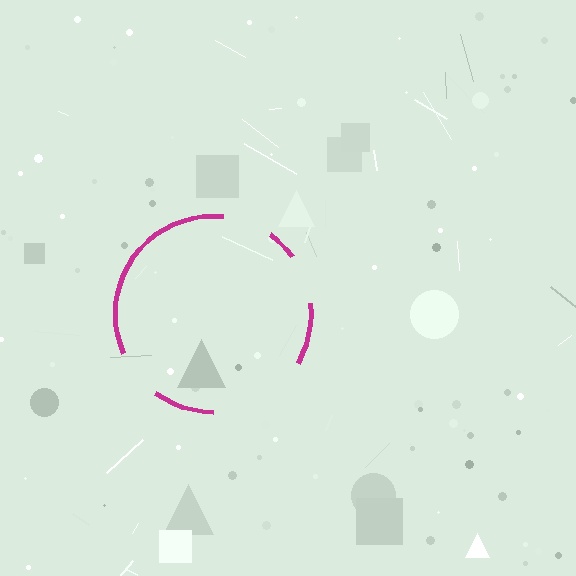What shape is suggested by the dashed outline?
The dashed outline suggests a circle.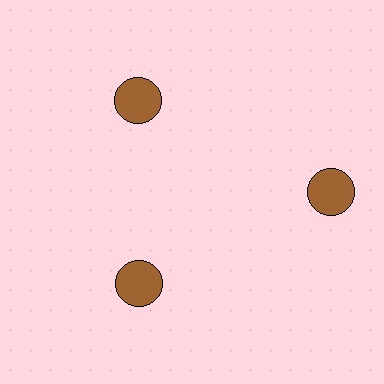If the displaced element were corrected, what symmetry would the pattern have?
It would have 3-fold rotational symmetry — the pattern would map onto itself every 120 degrees.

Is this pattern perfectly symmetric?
No. The 3 brown circles are arranged in a ring, but one element near the 3 o'clock position is pushed outward from the center, breaking the 3-fold rotational symmetry.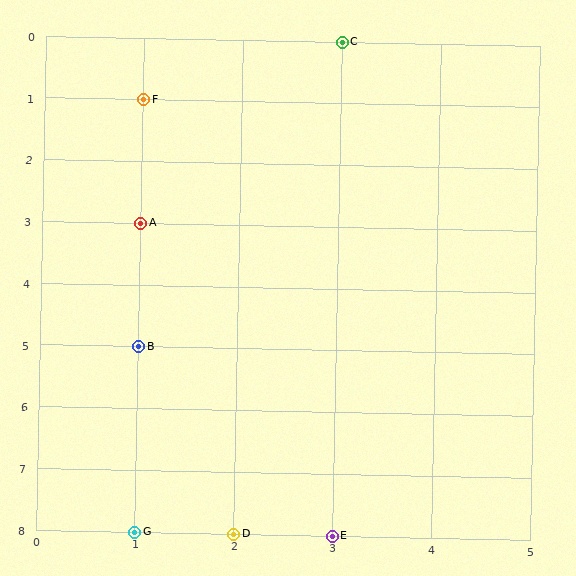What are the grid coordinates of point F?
Point F is at grid coordinates (1, 1).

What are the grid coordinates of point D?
Point D is at grid coordinates (2, 8).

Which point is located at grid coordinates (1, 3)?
Point A is at (1, 3).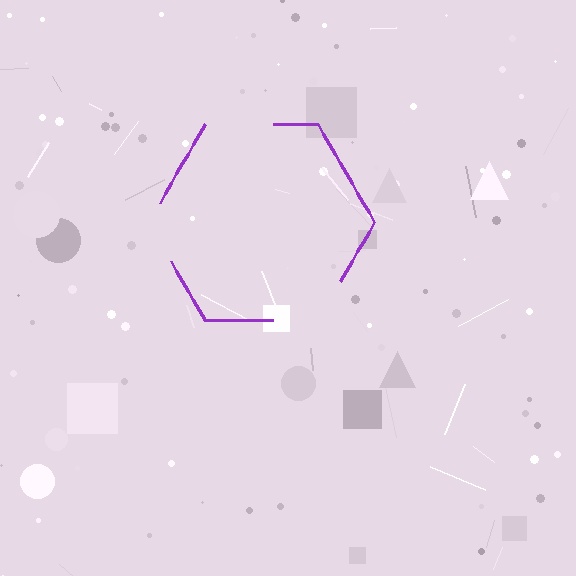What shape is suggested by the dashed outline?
The dashed outline suggests a hexagon.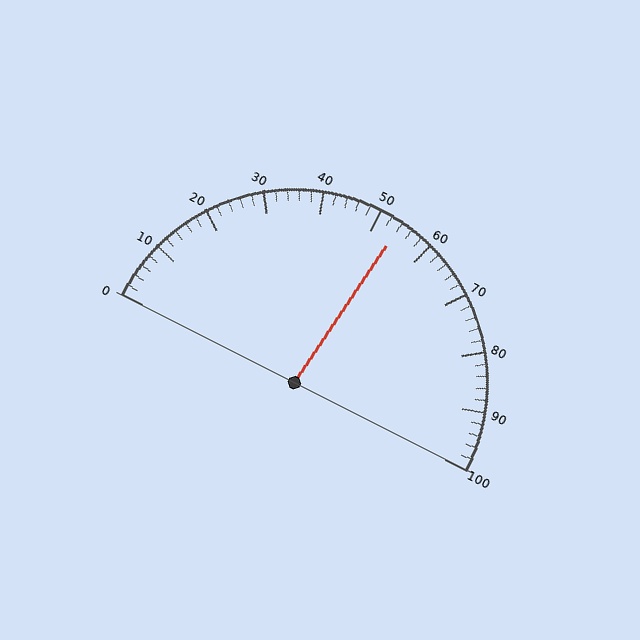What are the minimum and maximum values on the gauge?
The gauge ranges from 0 to 100.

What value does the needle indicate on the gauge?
The needle indicates approximately 54.